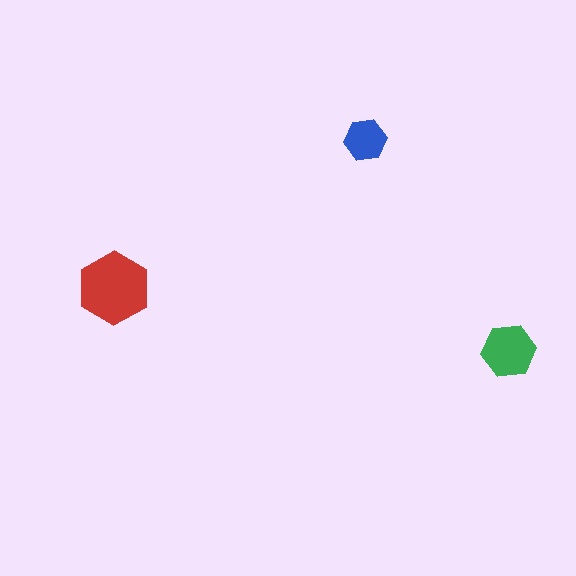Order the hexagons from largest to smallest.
the red one, the green one, the blue one.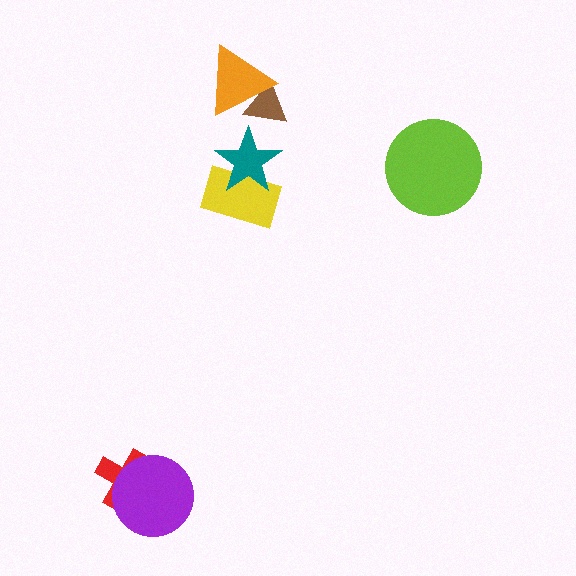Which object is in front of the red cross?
The purple circle is in front of the red cross.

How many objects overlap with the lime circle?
0 objects overlap with the lime circle.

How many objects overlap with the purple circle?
1 object overlaps with the purple circle.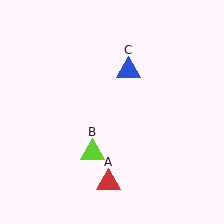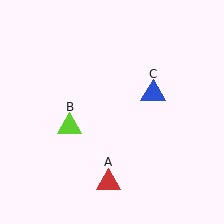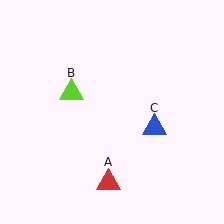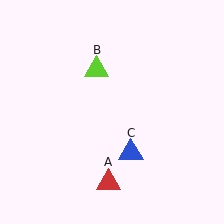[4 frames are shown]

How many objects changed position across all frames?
2 objects changed position: lime triangle (object B), blue triangle (object C).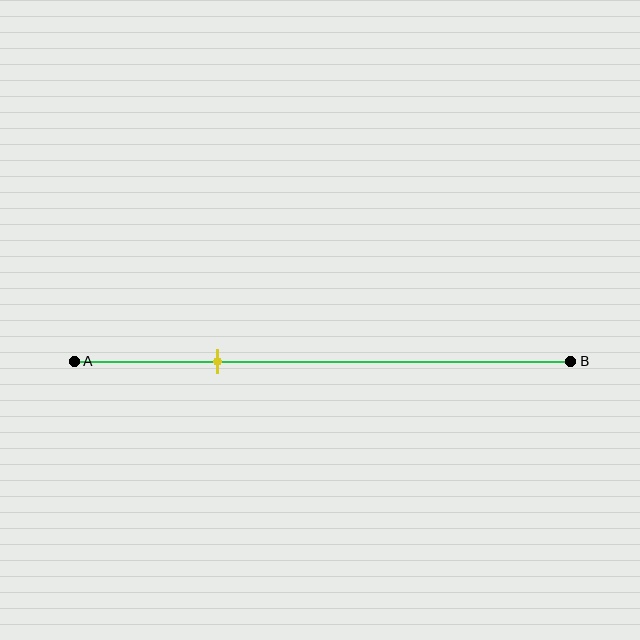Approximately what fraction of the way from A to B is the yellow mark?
The yellow mark is approximately 30% of the way from A to B.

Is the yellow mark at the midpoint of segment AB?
No, the mark is at about 30% from A, not at the 50% midpoint.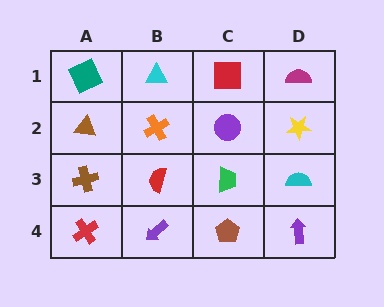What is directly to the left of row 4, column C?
A purple arrow.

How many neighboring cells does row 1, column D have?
2.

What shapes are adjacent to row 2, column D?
A magenta semicircle (row 1, column D), a cyan semicircle (row 3, column D), a purple circle (row 2, column C).